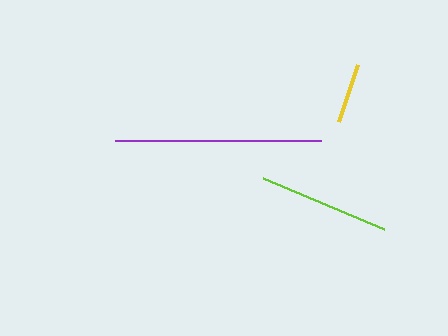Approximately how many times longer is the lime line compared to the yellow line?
The lime line is approximately 2.1 times the length of the yellow line.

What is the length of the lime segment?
The lime segment is approximately 131 pixels long.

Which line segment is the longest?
The purple line is the longest at approximately 206 pixels.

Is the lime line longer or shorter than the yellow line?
The lime line is longer than the yellow line.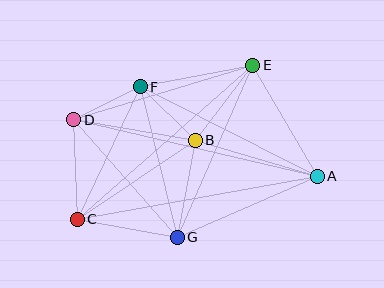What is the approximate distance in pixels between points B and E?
The distance between B and E is approximately 95 pixels.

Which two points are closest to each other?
Points D and F are closest to each other.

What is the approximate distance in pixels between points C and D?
The distance between C and D is approximately 100 pixels.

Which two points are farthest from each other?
Points A and D are farthest from each other.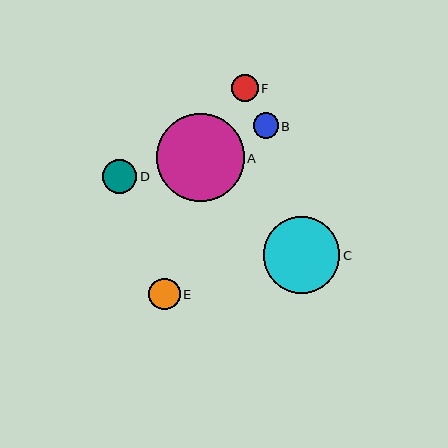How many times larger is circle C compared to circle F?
Circle C is approximately 2.8 times the size of circle F.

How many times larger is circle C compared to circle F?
Circle C is approximately 2.8 times the size of circle F.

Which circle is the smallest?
Circle B is the smallest with a size of approximately 25 pixels.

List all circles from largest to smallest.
From largest to smallest: A, C, D, E, F, B.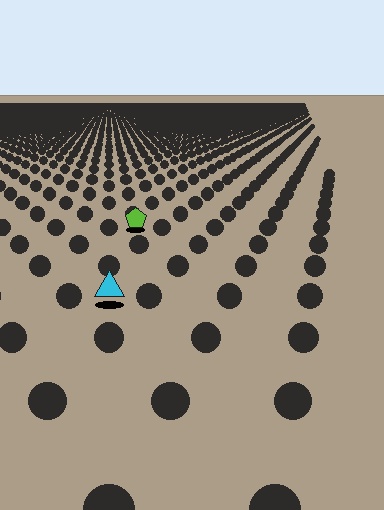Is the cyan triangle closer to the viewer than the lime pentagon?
Yes. The cyan triangle is closer — you can tell from the texture gradient: the ground texture is coarser near it.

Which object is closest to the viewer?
The cyan triangle is closest. The texture marks near it are larger and more spread out.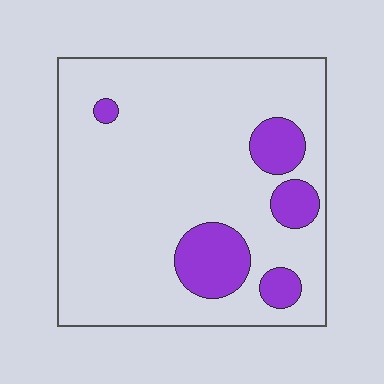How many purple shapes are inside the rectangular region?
5.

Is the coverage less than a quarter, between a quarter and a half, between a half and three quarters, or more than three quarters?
Less than a quarter.